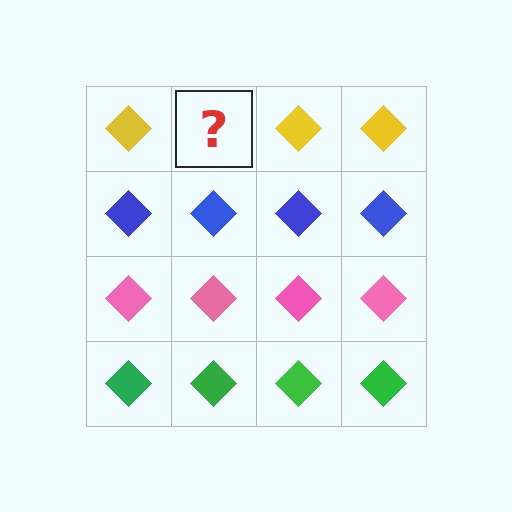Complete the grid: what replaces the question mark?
The question mark should be replaced with a yellow diamond.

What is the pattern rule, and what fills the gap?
The rule is that each row has a consistent color. The gap should be filled with a yellow diamond.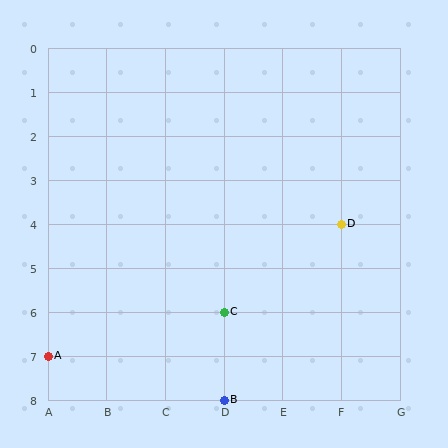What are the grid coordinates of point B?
Point B is at grid coordinates (D, 8).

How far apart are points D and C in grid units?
Points D and C are 2 columns and 2 rows apart (about 2.8 grid units diagonally).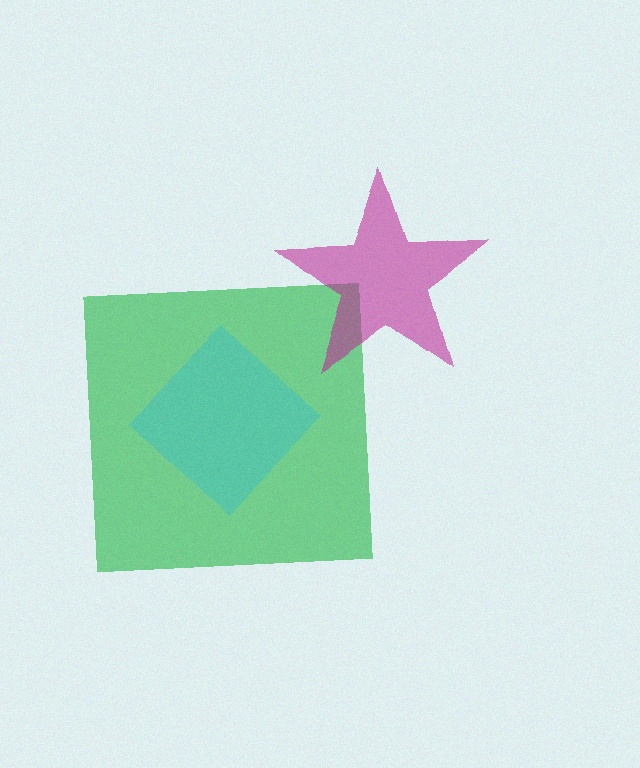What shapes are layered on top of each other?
The layered shapes are: a green square, a cyan diamond, a magenta star.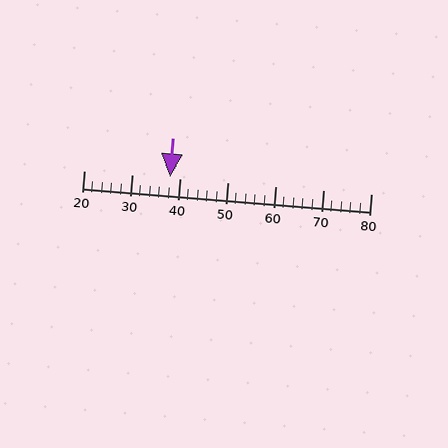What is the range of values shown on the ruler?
The ruler shows values from 20 to 80.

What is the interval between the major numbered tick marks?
The major tick marks are spaced 10 units apart.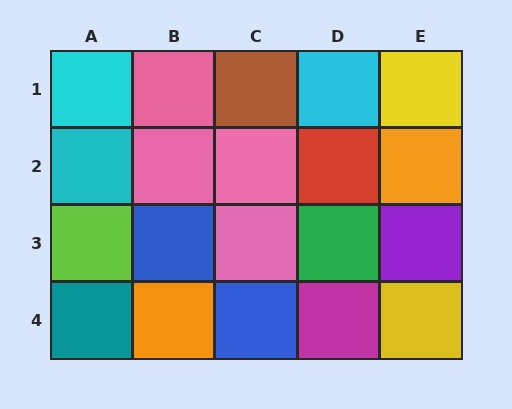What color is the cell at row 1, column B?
Pink.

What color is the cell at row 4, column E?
Yellow.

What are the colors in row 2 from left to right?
Cyan, pink, pink, red, orange.